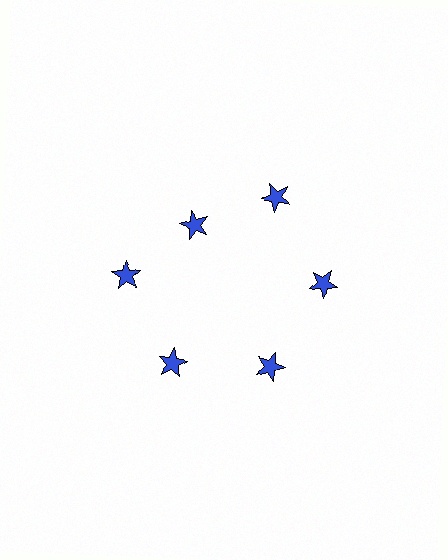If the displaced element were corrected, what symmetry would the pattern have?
It would have 6-fold rotational symmetry — the pattern would map onto itself every 60 degrees.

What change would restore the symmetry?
The symmetry would be restored by moving it outward, back onto the ring so that all 6 stars sit at equal angles and equal distance from the center.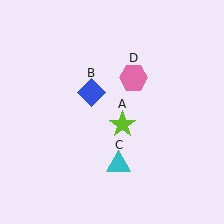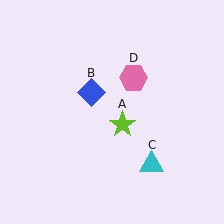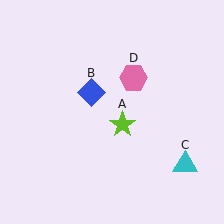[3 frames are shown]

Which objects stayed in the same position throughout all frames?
Lime star (object A) and blue diamond (object B) and pink hexagon (object D) remained stationary.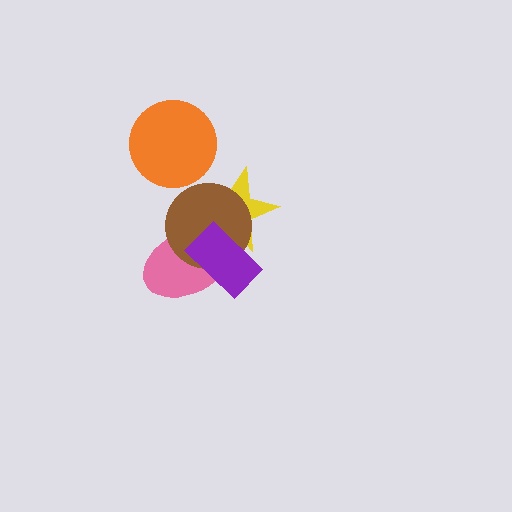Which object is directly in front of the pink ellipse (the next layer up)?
The brown circle is directly in front of the pink ellipse.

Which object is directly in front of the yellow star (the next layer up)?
The pink ellipse is directly in front of the yellow star.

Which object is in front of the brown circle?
The purple rectangle is in front of the brown circle.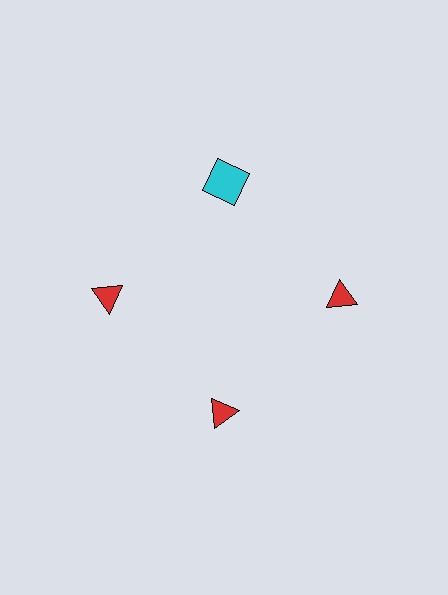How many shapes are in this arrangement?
There are 4 shapes arranged in a ring pattern.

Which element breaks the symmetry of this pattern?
The cyan square at roughly the 12 o'clock position breaks the symmetry. All other shapes are red triangles.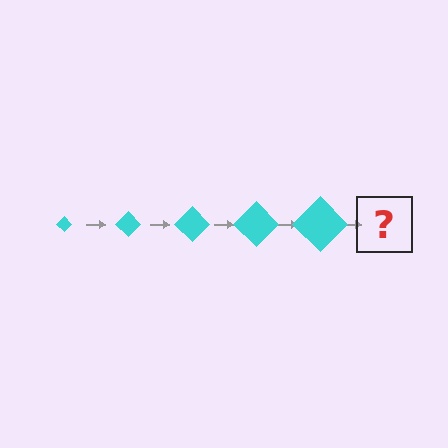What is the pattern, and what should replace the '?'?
The pattern is that the diamond gets progressively larger each step. The '?' should be a cyan diamond, larger than the previous one.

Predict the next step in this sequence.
The next step is a cyan diamond, larger than the previous one.